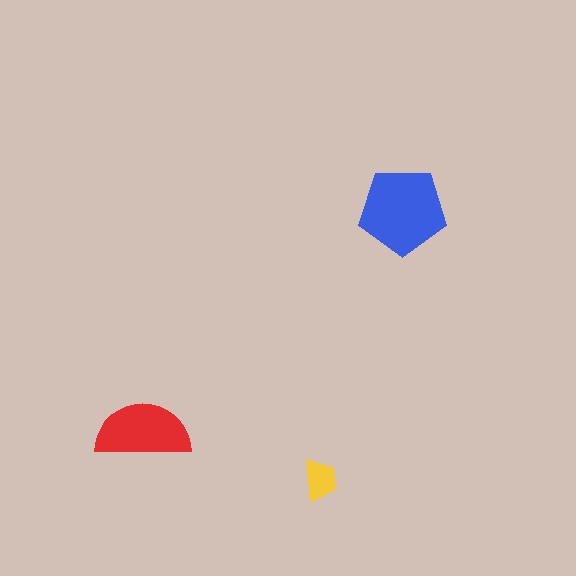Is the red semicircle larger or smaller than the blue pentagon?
Smaller.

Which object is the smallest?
The yellow trapezoid.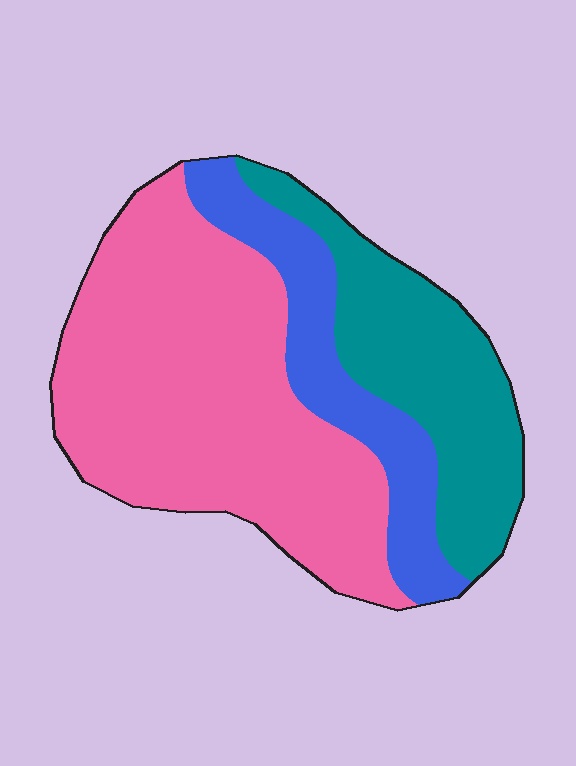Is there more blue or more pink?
Pink.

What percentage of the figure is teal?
Teal covers 26% of the figure.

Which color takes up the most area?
Pink, at roughly 55%.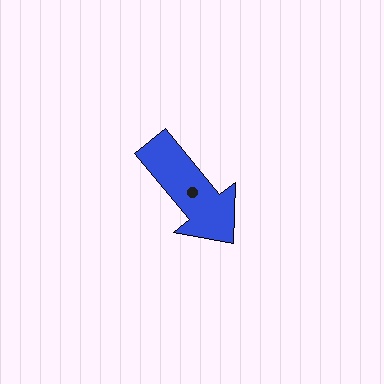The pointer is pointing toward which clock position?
Roughly 5 o'clock.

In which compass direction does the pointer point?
Southeast.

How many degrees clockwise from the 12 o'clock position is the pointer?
Approximately 141 degrees.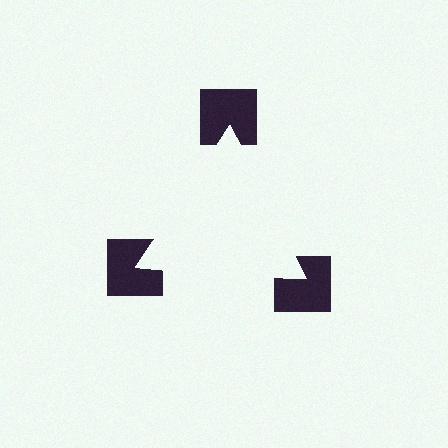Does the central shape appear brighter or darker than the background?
It typically appears slightly brighter than the background, even though no actual brightness change is drawn.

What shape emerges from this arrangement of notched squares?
An illusory triangle — its edges are inferred from the aligned wedge cuts in the notched squares, not physically drawn.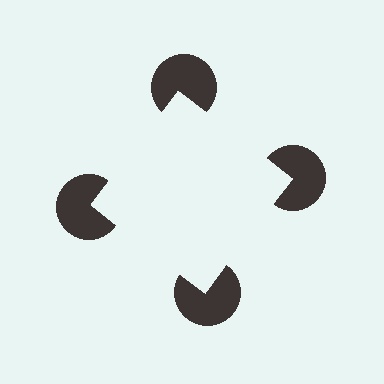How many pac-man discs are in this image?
There are 4 — one at each vertex of the illusory square.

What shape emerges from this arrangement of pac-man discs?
An illusory square — its edges are inferred from the aligned wedge cuts in the pac-man discs, not physically drawn.